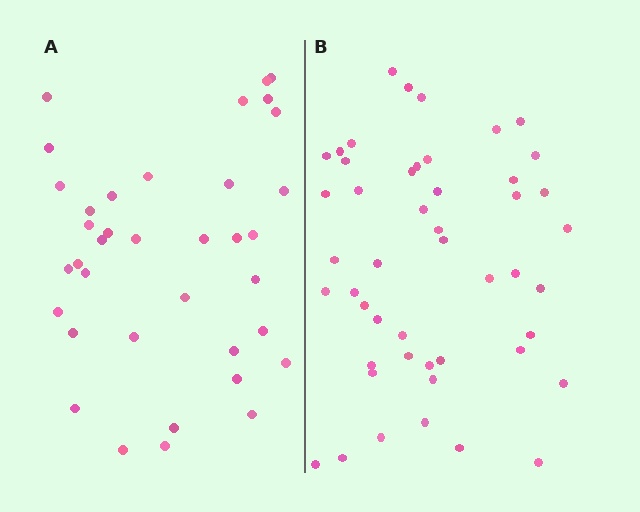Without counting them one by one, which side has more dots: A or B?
Region B (the right region) has more dots.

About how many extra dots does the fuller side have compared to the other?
Region B has roughly 12 or so more dots than region A.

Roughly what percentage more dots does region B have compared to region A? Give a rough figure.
About 30% more.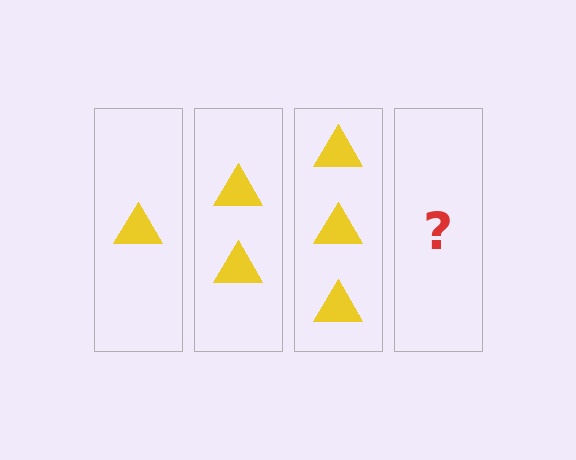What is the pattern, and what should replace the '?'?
The pattern is that each step adds one more triangle. The '?' should be 4 triangles.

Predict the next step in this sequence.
The next step is 4 triangles.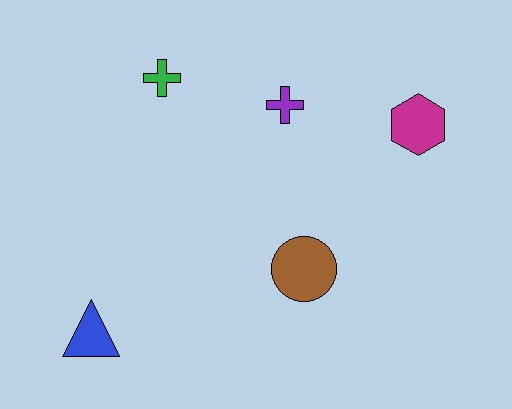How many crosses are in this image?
There are 2 crosses.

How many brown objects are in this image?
There is 1 brown object.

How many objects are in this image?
There are 5 objects.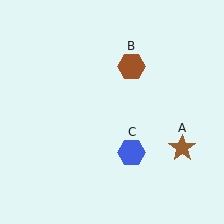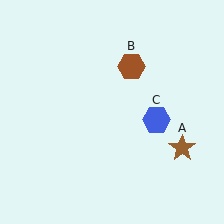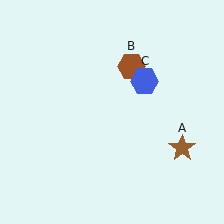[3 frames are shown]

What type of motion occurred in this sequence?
The blue hexagon (object C) rotated counterclockwise around the center of the scene.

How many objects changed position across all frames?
1 object changed position: blue hexagon (object C).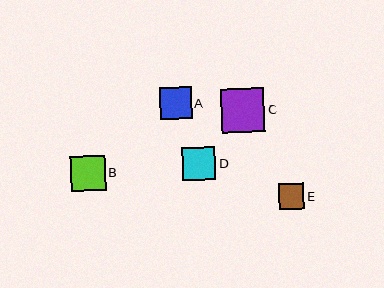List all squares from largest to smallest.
From largest to smallest: C, B, D, A, E.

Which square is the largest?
Square C is the largest with a size of approximately 43 pixels.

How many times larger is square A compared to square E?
Square A is approximately 1.2 times the size of square E.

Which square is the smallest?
Square E is the smallest with a size of approximately 26 pixels.